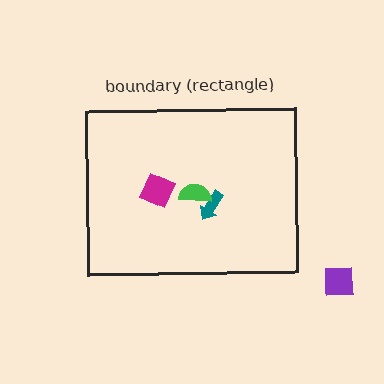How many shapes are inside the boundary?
3 inside, 1 outside.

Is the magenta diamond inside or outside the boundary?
Inside.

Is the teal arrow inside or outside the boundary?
Inside.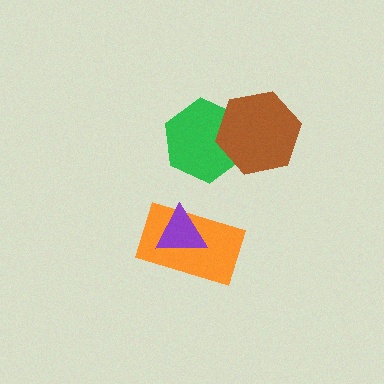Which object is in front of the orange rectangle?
The purple triangle is in front of the orange rectangle.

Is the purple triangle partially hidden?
No, no other shape covers it.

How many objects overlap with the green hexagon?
1 object overlaps with the green hexagon.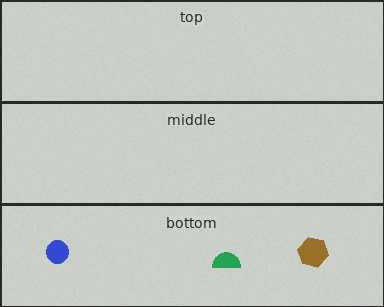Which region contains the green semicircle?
The bottom region.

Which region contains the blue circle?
The bottom region.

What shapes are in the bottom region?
The green semicircle, the blue circle, the brown hexagon.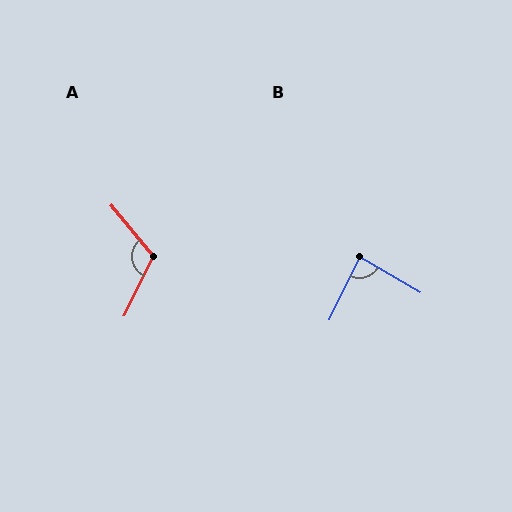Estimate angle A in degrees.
Approximately 114 degrees.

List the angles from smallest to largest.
B (85°), A (114°).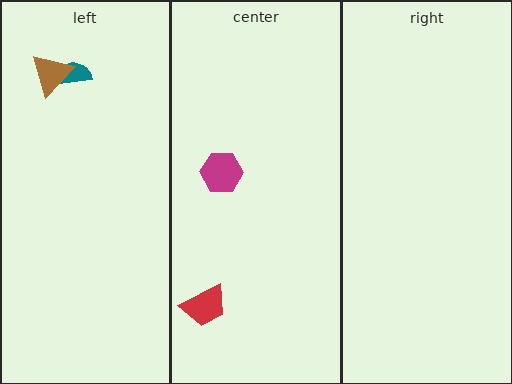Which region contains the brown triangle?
The left region.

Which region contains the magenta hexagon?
The center region.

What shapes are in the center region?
The magenta hexagon, the red trapezoid.